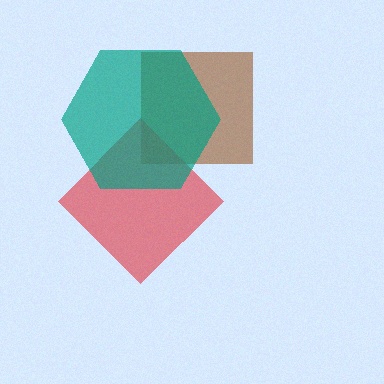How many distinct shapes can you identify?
There are 3 distinct shapes: a brown square, a red diamond, a teal hexagon.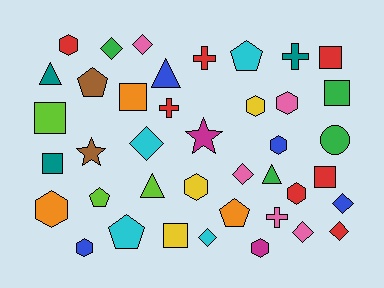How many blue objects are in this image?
There are 4 blue objects.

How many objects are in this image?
There are 40 objects.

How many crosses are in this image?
There are 4 crosses.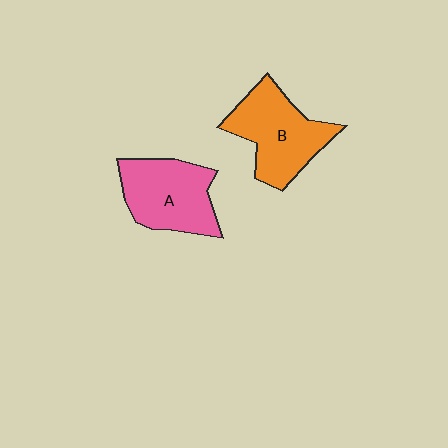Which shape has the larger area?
Shape B (orange).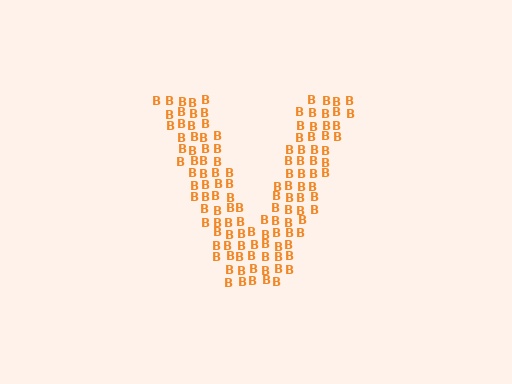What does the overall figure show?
The overall figure shows the letter V.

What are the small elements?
The small elements are letter B's.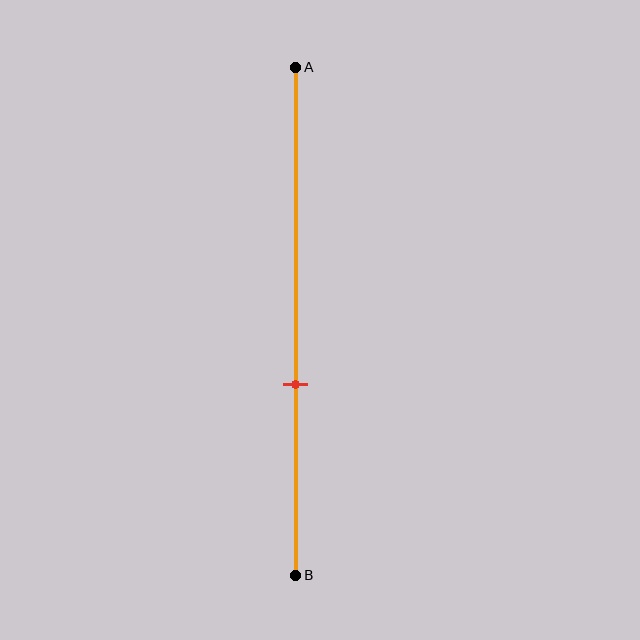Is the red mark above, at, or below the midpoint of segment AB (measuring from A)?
The red mark is below the midpoint of segment AB.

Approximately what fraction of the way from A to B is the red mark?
The red mark is approximately 60% of the way from A to B.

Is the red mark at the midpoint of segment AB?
No, the mark is at about 60% from A, not at the 50% midpoint.